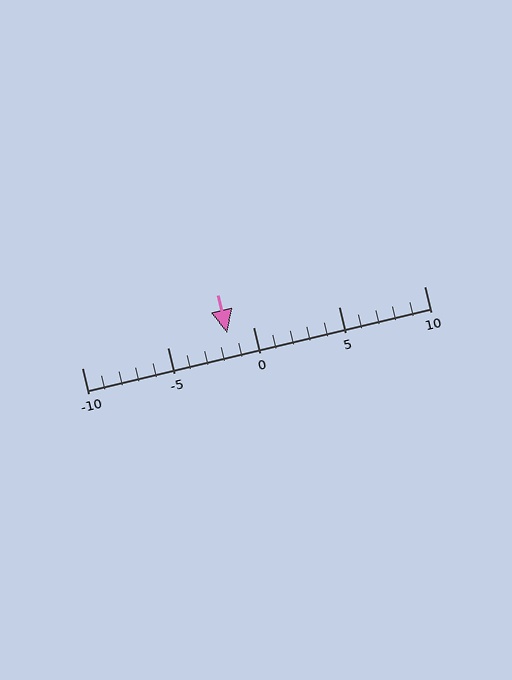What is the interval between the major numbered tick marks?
The major tick marks are spaced 5 units apart.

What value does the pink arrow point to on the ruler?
The pink arrow points to approximately -2.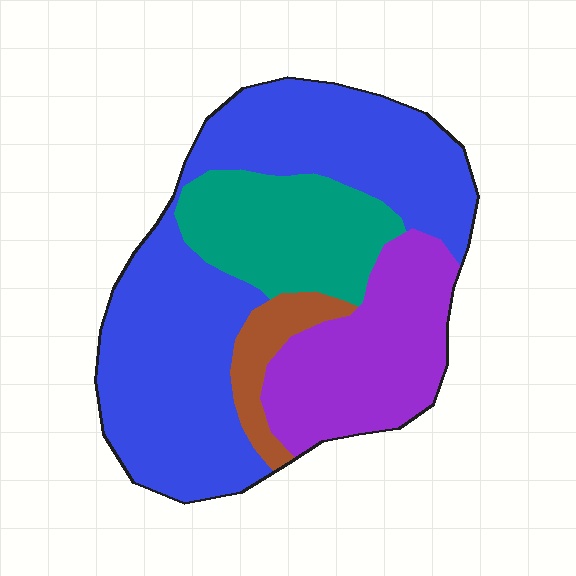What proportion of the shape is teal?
Teal takes up about one fifth (1/5) of the shape.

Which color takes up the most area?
Blue, at roughly 50%.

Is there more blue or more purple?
Blue.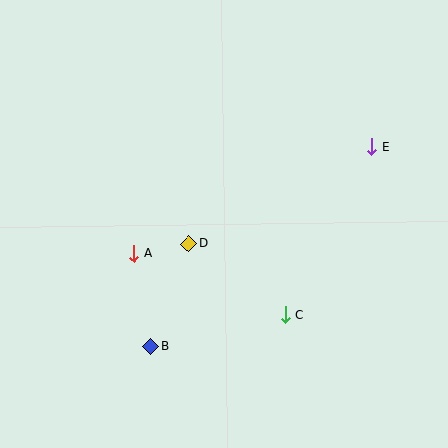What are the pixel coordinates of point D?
Point D is at (189, 244).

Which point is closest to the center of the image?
Point D at (189, 244) is closest to the center.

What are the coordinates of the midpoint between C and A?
The midpoint between C and A is at (210, 284).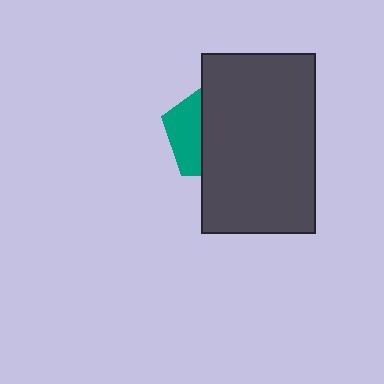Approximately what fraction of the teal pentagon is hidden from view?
Roughly 65% of the teal pentagon is hidden behind the dark gray rectangle.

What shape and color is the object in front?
The object in front is a dark gray rectangle.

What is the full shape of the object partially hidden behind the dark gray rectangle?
The partially hidden object is a teal pentagon.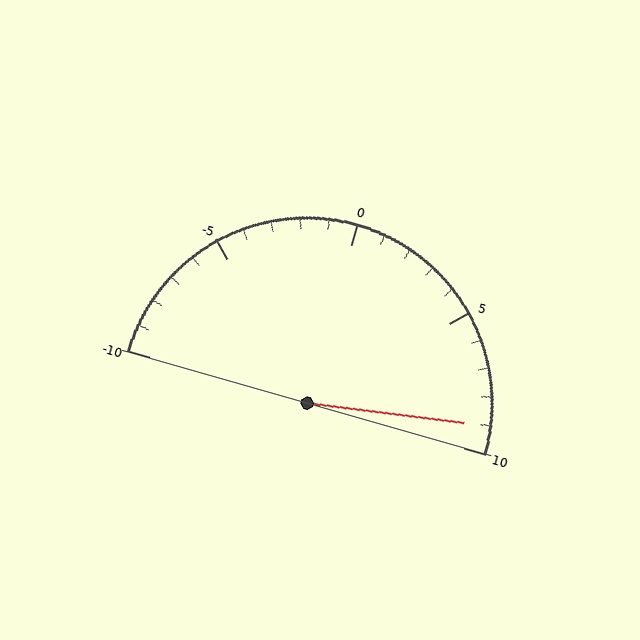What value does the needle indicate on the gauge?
The needle indicates approximately 9.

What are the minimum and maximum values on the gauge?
The gauge ranges from -10 to 10.